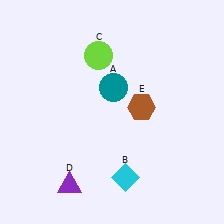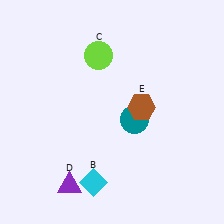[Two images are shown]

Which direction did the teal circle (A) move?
The teal circle (A) moved down.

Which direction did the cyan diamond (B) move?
The cyan diamond (B) moved left.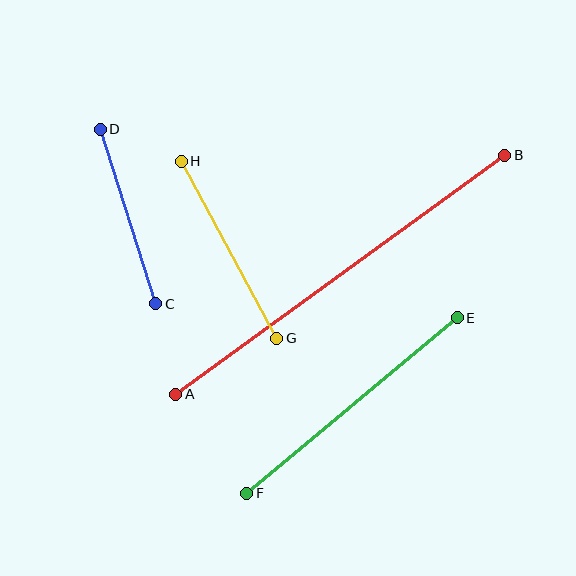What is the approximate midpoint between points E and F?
The midpoint is at approximately (352, 406) pixels.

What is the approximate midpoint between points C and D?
The midpoint is at approximately (128, 216) pixels.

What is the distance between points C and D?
The distance is approximately 183 pixels.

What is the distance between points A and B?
The distance is approximately 407 pixels.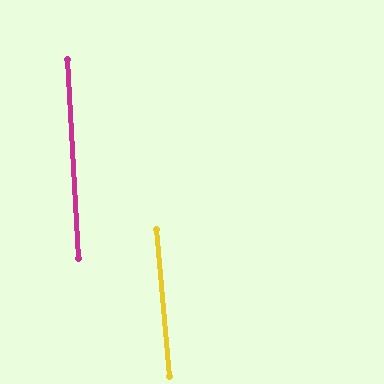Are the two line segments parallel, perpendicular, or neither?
Parallel — their directions differ by only 1.8°.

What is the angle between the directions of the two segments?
Approximately 2 degrees.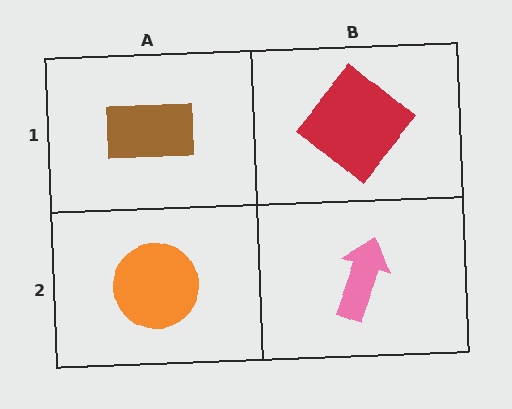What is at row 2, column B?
A pink arrow.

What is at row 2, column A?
An orange circle.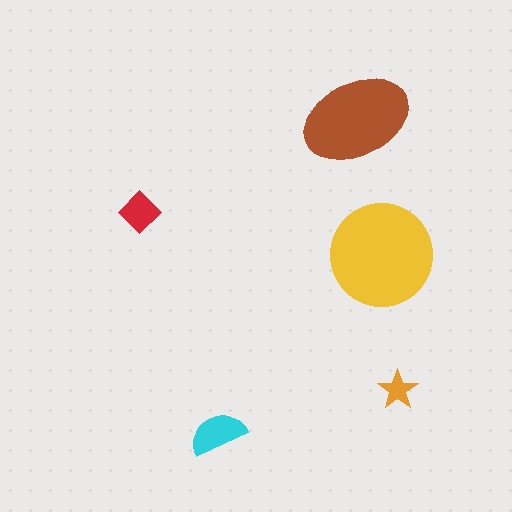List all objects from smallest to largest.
The orange star, the red diamond, the cyan semicircle, the brown ellipse, the yellow circle.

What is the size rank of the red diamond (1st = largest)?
4th.